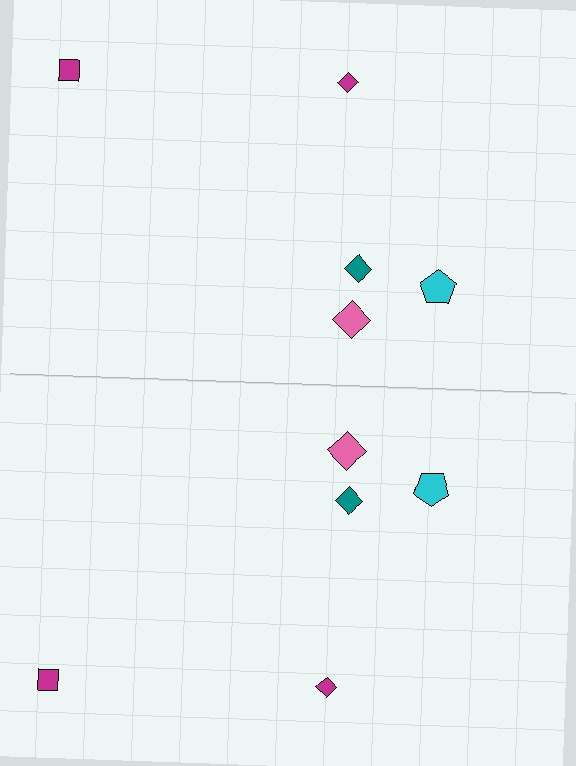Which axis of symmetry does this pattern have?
The pattern has a horizontal axis of symmetry running through the center of the image.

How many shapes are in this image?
There are 10 shapes in this image.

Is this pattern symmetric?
Yes, this pattern has bilateral (reflection) symmetry.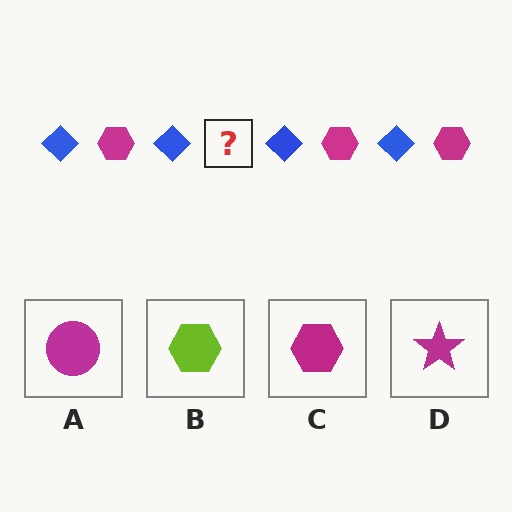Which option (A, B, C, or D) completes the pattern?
C.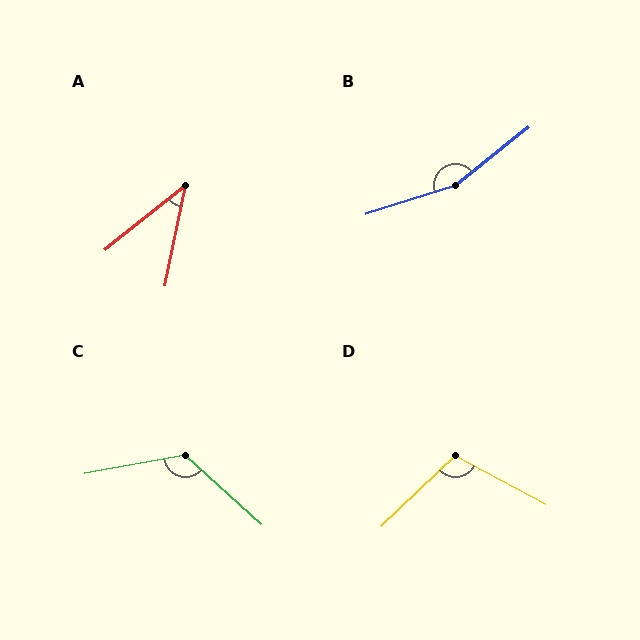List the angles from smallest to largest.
A (39°), D (108°), C (127°), B (159°).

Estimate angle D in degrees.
Approximately 108 degrees.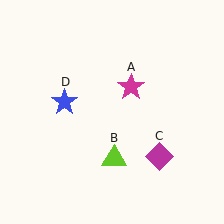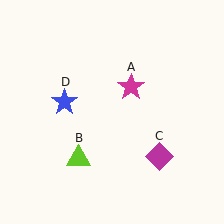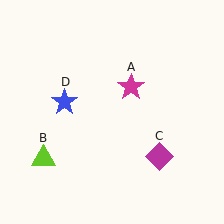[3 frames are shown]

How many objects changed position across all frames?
1 object changed position: lime triangle (object B).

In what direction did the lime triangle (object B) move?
The lime triangle (object B) moved left.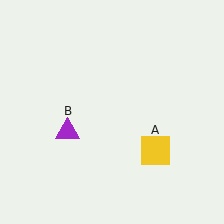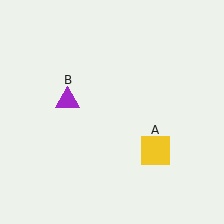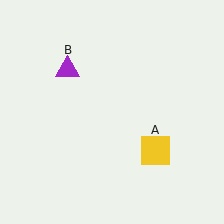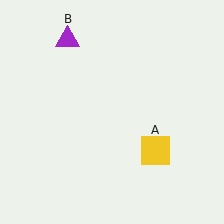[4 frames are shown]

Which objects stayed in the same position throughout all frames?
Yellow square (object A) remained stationary.